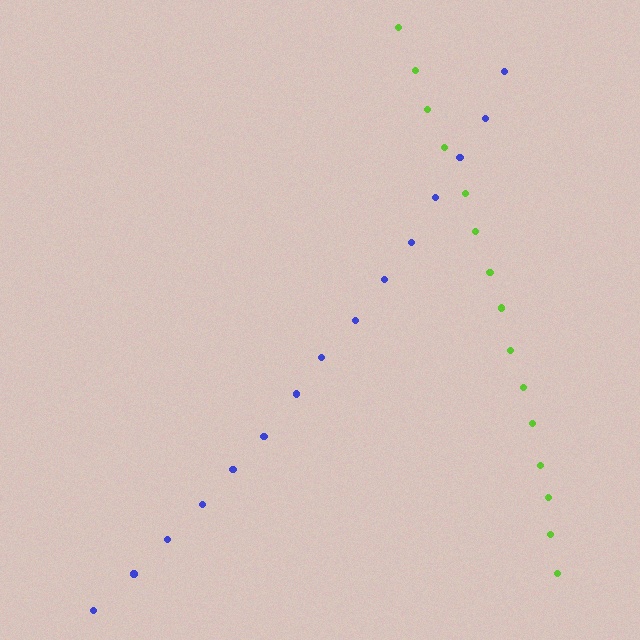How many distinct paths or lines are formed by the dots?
There are 2 distinct paths.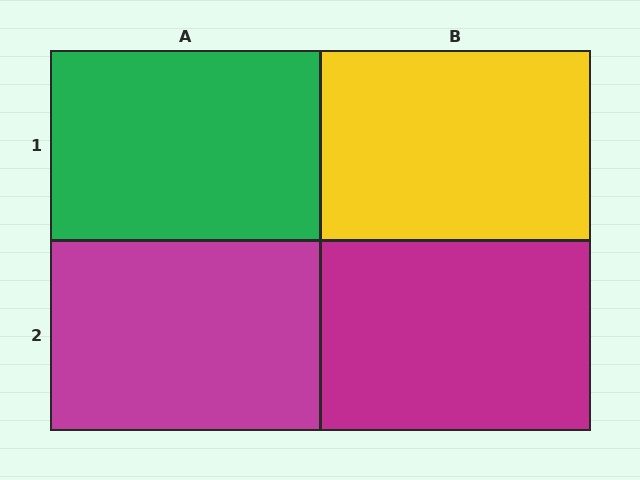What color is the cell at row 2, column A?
Magenta.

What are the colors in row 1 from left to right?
Green, yellow.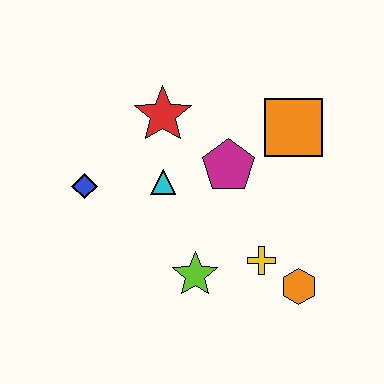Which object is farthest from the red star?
The orange hexagon is farthest from the red star.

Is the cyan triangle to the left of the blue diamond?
No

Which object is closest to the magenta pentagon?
The cyan triangle is closest to the magenta pentagon.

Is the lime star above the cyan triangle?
No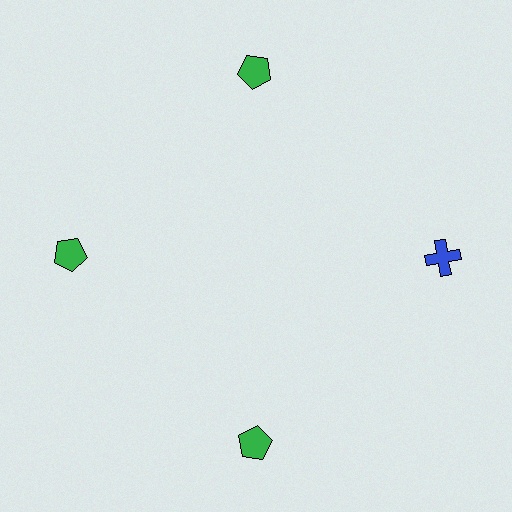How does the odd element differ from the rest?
It differs in both color (blue instead of green) and shape (cross instead of pentagon).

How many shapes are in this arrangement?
There are 4 shapes arranged in a ring pattern.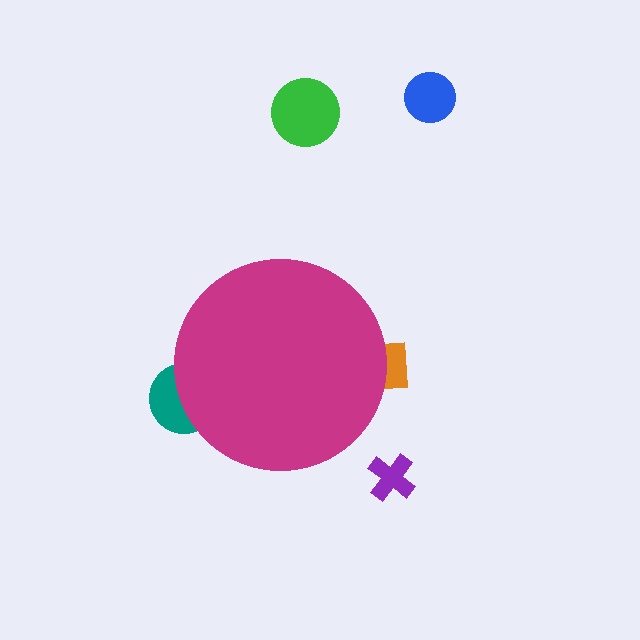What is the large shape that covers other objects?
A magenta circle.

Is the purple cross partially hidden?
No, the purple cross is fully visible.